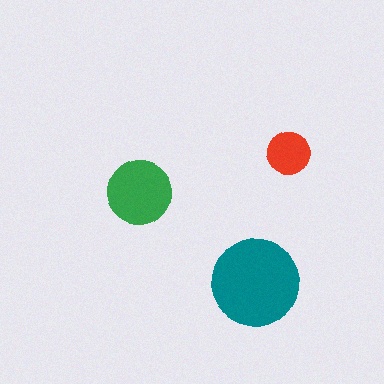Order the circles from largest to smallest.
the teal one, the green one, the red one.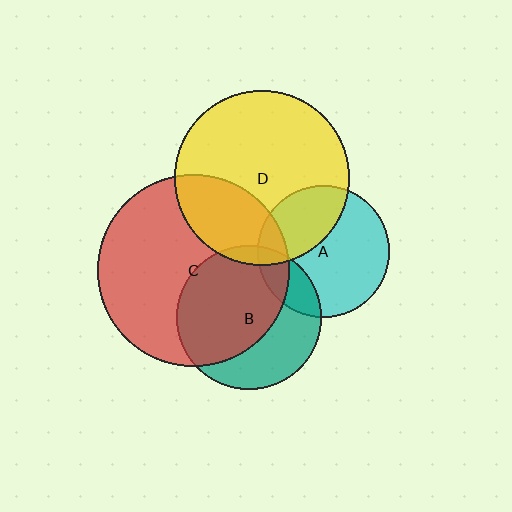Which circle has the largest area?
Circle C (red).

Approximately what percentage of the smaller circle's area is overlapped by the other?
Approximately 20%.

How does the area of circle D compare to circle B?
Approximately 1.5 times.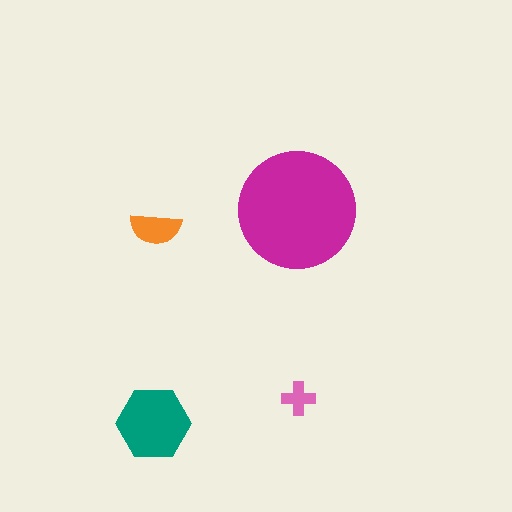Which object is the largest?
The magenta circle.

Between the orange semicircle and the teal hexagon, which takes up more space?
The teal hexagon.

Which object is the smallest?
The pink cross.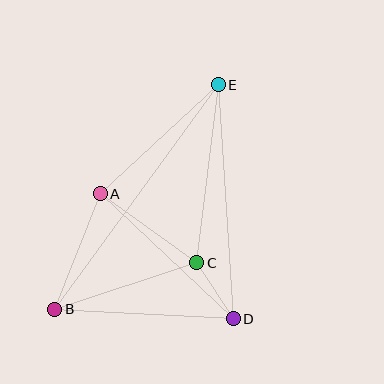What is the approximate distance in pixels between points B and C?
The distance between B and C is approximately 149 pixels.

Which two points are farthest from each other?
Points B and E are farthest from each other.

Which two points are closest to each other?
Points C and D are closest to each other.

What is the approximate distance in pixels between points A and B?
The distance between A and B is approximately 124 pixels.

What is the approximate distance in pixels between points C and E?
The distance between C and E is approximately 179 pixels.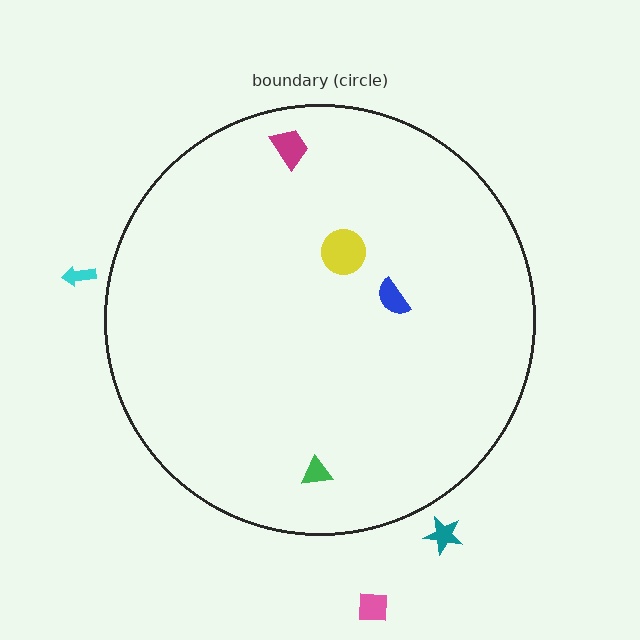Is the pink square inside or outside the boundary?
Outside.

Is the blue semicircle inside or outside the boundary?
Inside.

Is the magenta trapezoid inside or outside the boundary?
Inside.